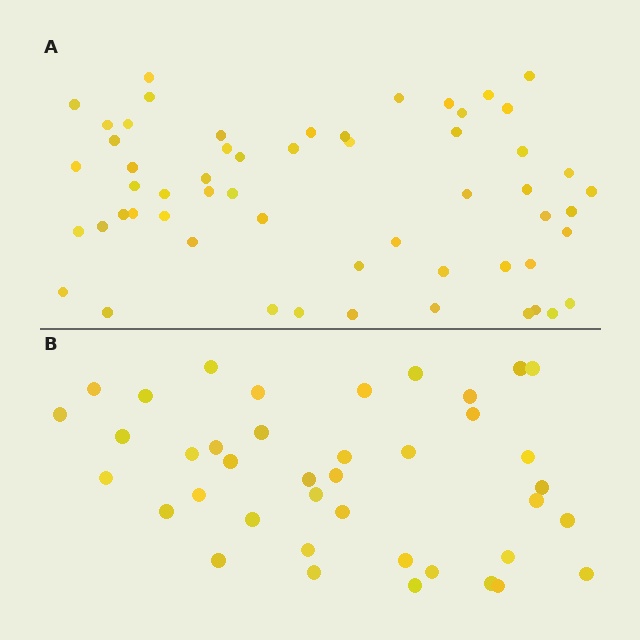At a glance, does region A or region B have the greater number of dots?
Region A (the top region) has more dots.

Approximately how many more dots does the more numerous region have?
Region A has approximately 15 more dots than region B.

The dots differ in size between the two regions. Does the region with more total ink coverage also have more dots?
No. Region B has more total ink coverage because its dots are larger, but region A actually contains more individual dots. Total area can be misleading — the number of items is what matters here.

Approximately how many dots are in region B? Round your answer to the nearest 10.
About 40 dots.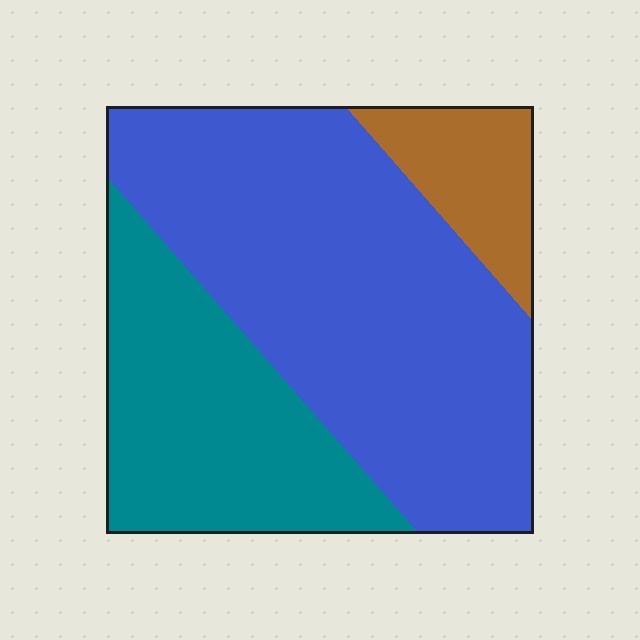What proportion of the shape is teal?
Teal covers around 30% of the shape.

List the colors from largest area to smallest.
From largest to smallest: blue, teal, brown.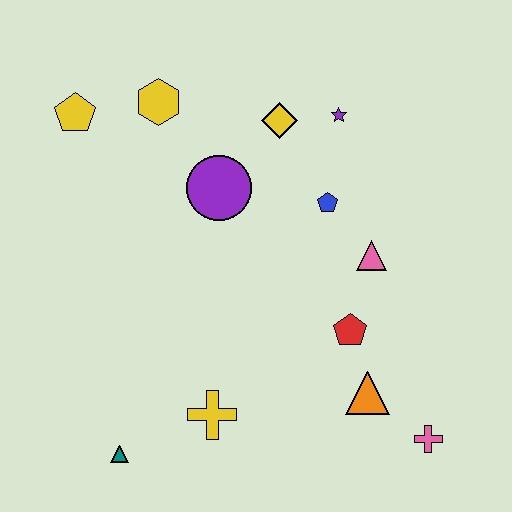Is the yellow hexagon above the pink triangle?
Yes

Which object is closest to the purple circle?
The yellow diamond is closest to the purple circle.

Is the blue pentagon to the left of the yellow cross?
No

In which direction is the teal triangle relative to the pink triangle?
The teal triangle is to the left of the pink triangle.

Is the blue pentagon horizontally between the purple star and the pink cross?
No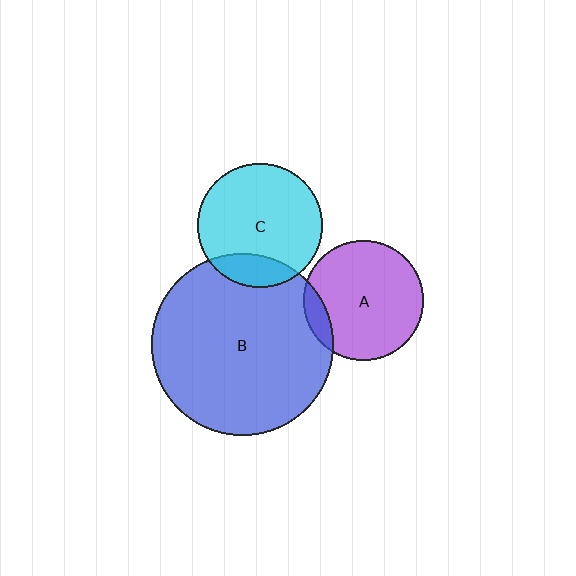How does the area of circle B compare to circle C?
Approximately 2.1 times.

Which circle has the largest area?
Circle B (blue).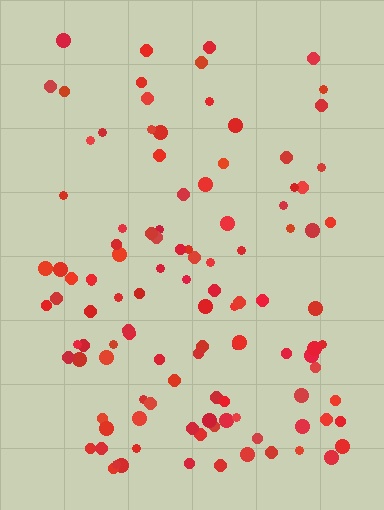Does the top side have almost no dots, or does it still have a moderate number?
Still a moderate number, just noticeably fewer than the bottom.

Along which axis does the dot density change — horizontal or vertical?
Vertical.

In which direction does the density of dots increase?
From top to bottom, with the bottom side densest.